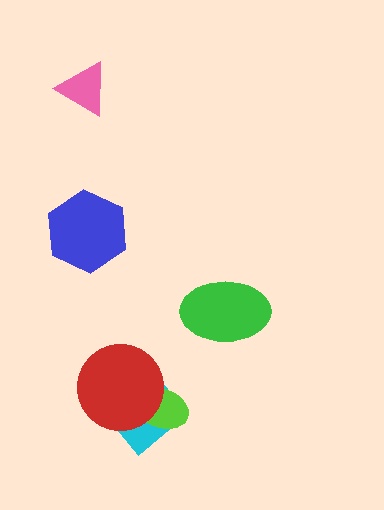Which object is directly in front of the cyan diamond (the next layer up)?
The lime ellipse is directly in front of the cyan diamond.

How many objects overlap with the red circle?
2 objects overlap with the red circle.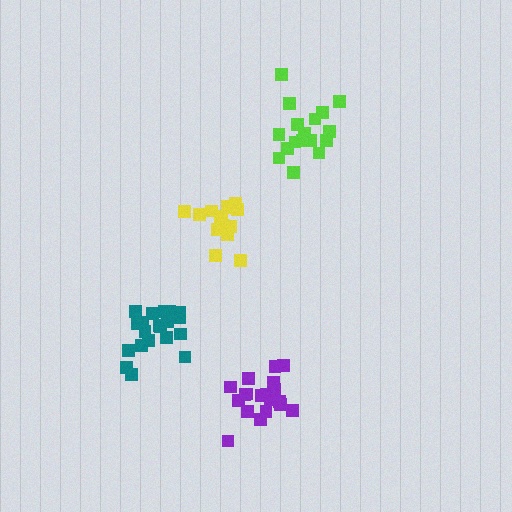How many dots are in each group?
Group 1: 20 dots, Group 2: 17 dots, Group 3: 15 dots, Group 4: 20 dots (72 total).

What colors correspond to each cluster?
The clusters are colored: purple, lime, yellow, teal.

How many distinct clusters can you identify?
There are 4 distinct clusters.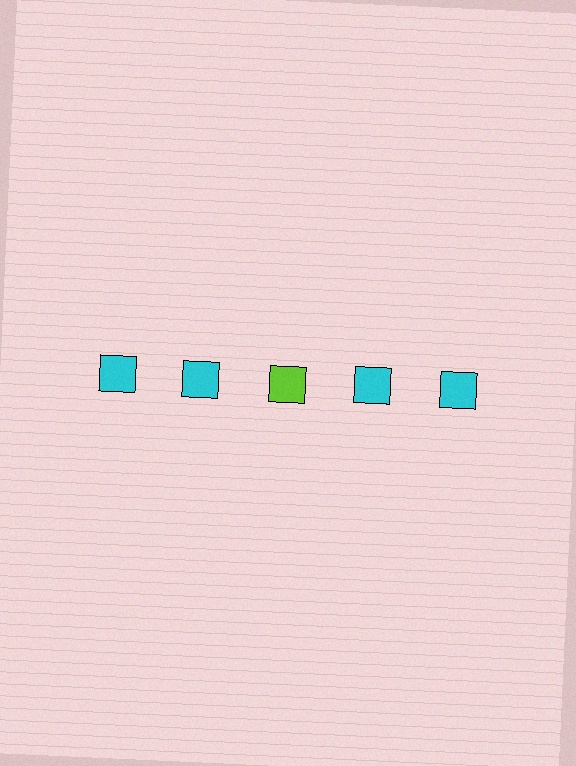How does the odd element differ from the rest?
It has a different color: lime instead of cyan.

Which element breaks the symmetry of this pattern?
The lime square in the top row, center column breaks the symmetry. All other shapes are cyan squares.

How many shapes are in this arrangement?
There are 5 shapes arranged in a grid pattern.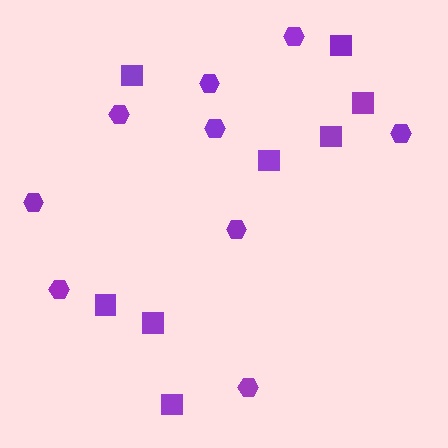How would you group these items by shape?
There are 2 groups: one group of squares (8) and one group of hexagons (9).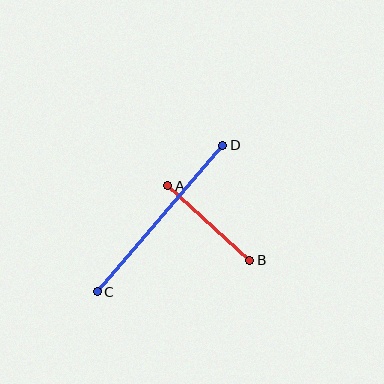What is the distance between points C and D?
The distance is approximately 193 pixels.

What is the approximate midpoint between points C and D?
The midpoint is at approximately (160, 219) pixels.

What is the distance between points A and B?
The distance is approximately 110 pixels.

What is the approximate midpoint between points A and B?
The midpoint is at approximately (209, 223) pixels.